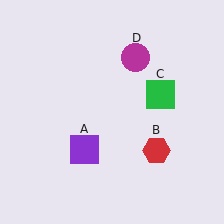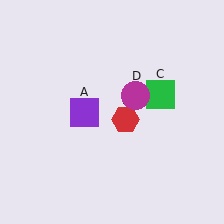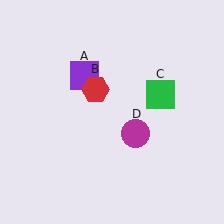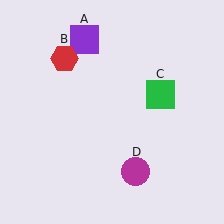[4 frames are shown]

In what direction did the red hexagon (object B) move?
The red hexagon (object B) moved up and to the left.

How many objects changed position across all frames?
3 objects changed position: purple square (object A), red hexagon (object B), magenta circle (object D).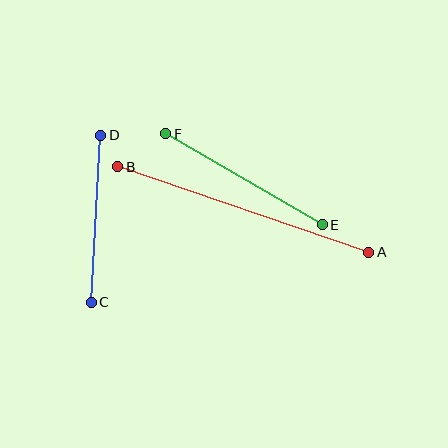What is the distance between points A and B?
The distance is approximately 265 pixels.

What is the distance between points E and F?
The distance is approximately 181 pixels.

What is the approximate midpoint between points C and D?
The midpoint is at approximately (96, 219) pixels.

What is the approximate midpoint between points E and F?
The midpoint is at approximately (244, 179) pixels.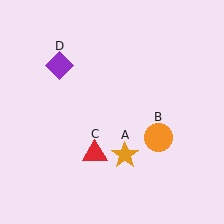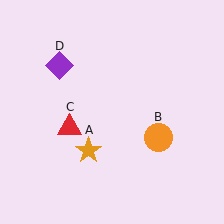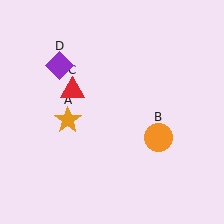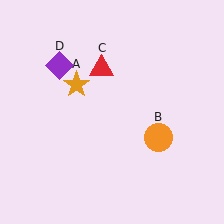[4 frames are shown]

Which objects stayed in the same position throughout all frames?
Orange circle (object B) and purple diamond (object D) remained stationary.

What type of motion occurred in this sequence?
The orange star (object A), red triangle (object C) rotated clockwise around the center of the scene.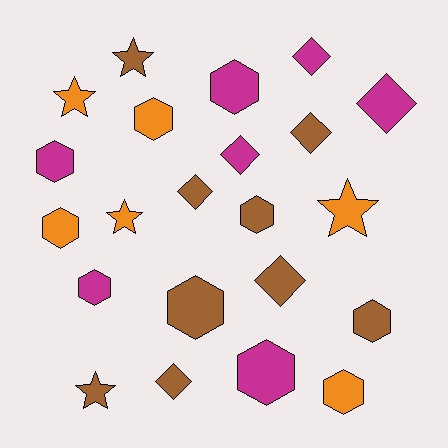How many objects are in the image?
There are 22 objects.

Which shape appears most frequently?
Hexagon, with 10 objects.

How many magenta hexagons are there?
There are 4 magenta hexagons.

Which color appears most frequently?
Brown, with 9 objects.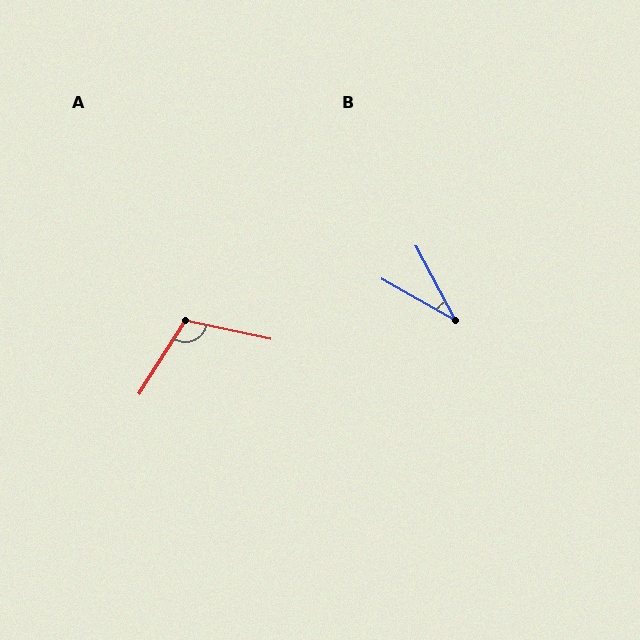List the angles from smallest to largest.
B (33°), A (110°).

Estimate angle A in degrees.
Approximately 110 degrees.